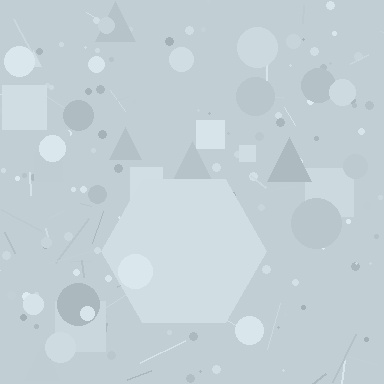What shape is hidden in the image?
A hexagon is hidden in the image.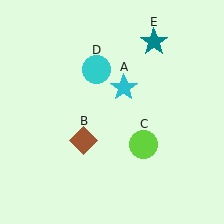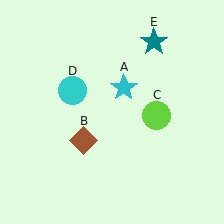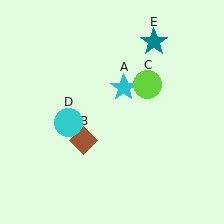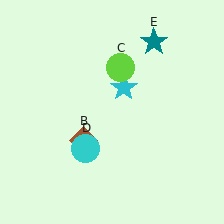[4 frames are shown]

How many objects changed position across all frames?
2 objects changed position: lime circle (object C), cyan circle (object D).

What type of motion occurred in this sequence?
The lime circle (object C), cyan circle (object D) rotated counterclockwise around the center of the scene.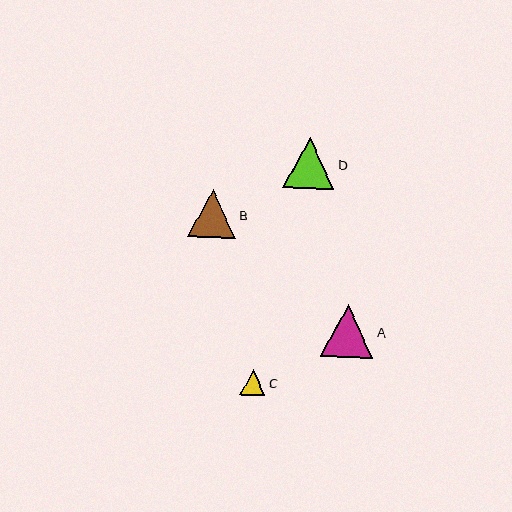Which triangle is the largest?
Triangle A is the largest with a size of approximately 52 pixels.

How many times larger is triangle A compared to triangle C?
Triangle A is approximately 2.1 times the size of triangle C.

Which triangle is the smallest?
Triangle C is the smallest with a size of approximately 26 pixels.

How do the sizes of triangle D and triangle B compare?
Triangle D and triangle B are approximately the same size.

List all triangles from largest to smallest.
From largest to smallest: A, D, B, C.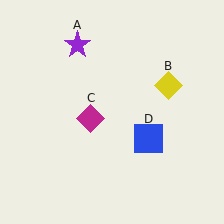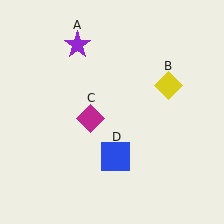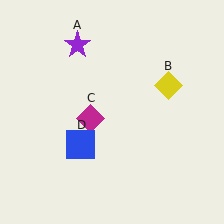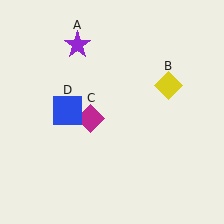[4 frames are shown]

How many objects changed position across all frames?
1 object changed position: blue square (object D).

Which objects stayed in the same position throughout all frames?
Purple star (object A) and yellow diamond (object B) and magenta diamond (object C) remained stationary.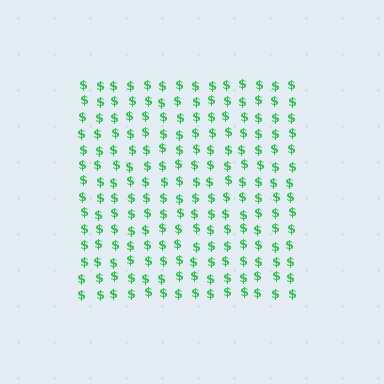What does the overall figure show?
The overall figure shows a square.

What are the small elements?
The small elements are dollar signs.